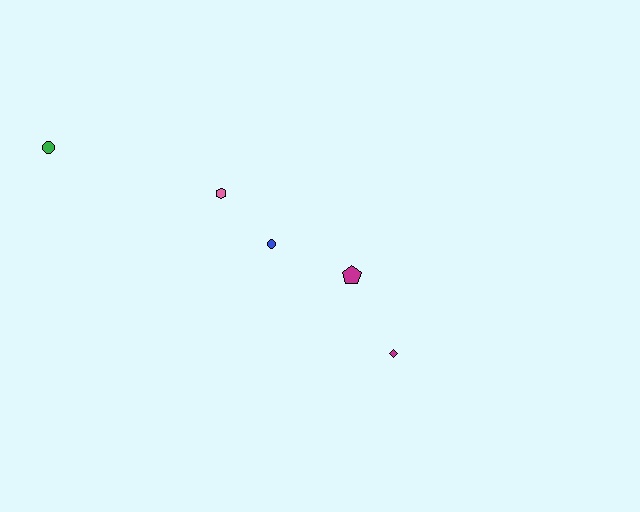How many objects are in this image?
There are 5 objects.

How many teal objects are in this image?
There are no teal objects.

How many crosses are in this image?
There are no crosses.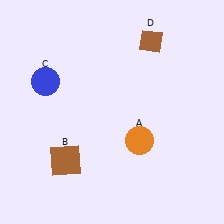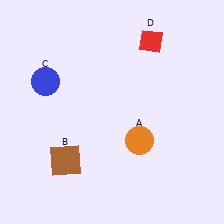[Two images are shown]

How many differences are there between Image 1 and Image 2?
There is 1 difference between the two images.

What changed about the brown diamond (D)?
In Image 1, D is brown. In Image 2, it changed to red.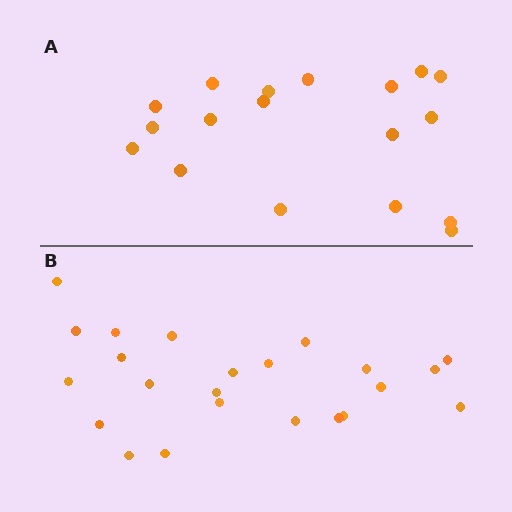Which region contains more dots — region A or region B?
Region B (the bottom region) has more dots.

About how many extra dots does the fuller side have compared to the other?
Region B has about 5 more dots than region A.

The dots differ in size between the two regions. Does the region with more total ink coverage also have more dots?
No. Region A has more total ink coverage because its dots are larger, but region B actually contains more individual dots. Total area can be misleading — the number of items is what matters here.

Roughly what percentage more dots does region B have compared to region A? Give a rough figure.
About 30% more.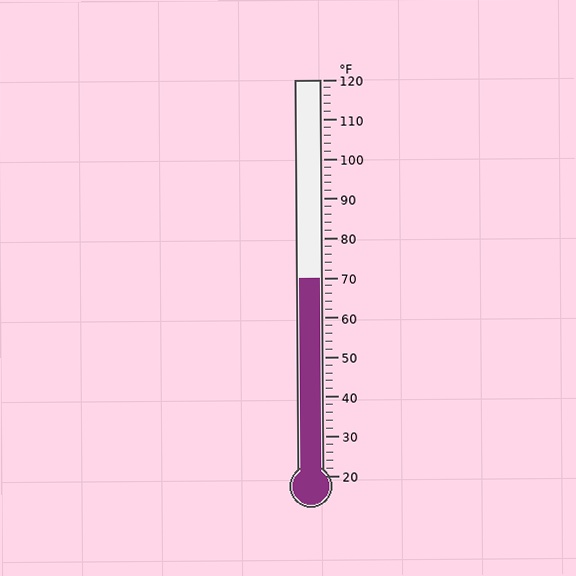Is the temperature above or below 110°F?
The temperature is below 110°F.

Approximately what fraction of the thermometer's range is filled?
The thermometer is filled to approximately 50% of its range.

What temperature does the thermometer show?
The thermometer shows approximately 70°F.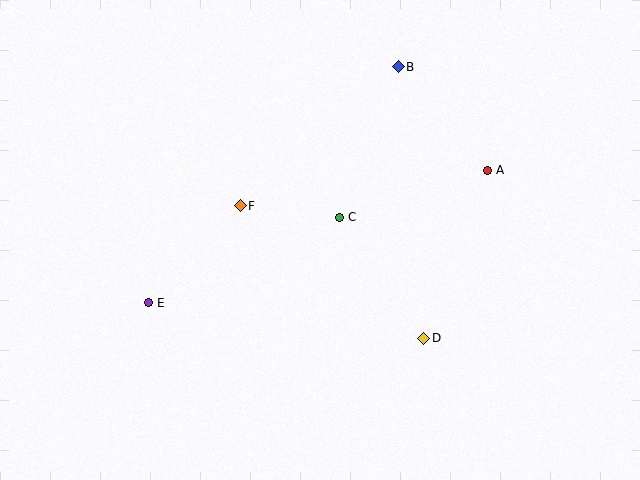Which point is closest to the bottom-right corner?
Point D is closest to the bottom-right corner.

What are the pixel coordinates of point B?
Point B is at (398, 67).